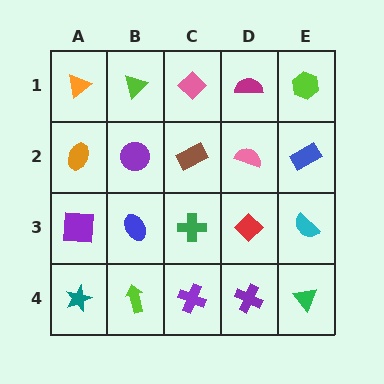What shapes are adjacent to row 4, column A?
A purple square (row 3, column A), a lime arrow (row 4, column B).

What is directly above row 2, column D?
A magenta semicircle.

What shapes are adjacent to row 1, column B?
A purple circle (row 2, column B), an orange triangle (row 1, column A), a pink diamond (row 1, column C).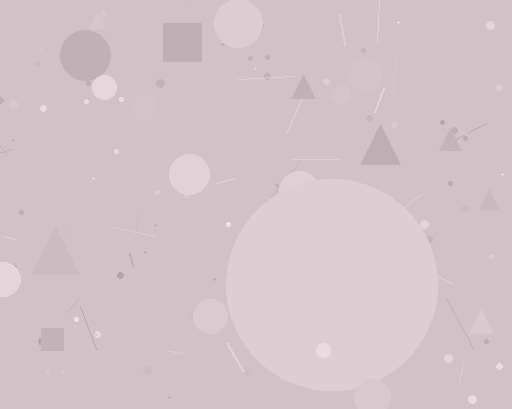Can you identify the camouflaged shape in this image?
The camouflaged shape is a circle.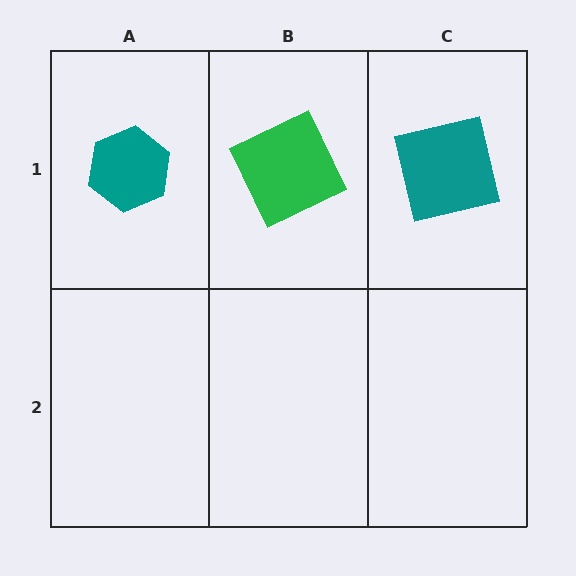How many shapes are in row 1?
3 shapes.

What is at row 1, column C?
A teal square.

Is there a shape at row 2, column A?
No, that cell is empty.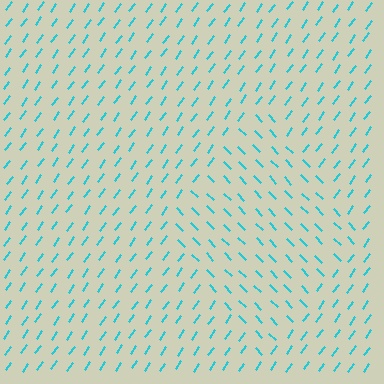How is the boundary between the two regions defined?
The boundary is defined purely by a change in line orientation (approximately 80 degrees difference). All lines are the same color and thickness.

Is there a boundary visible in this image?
Yes, there is a texture boundary formed by a change in line orientation.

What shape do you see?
I see a diamond.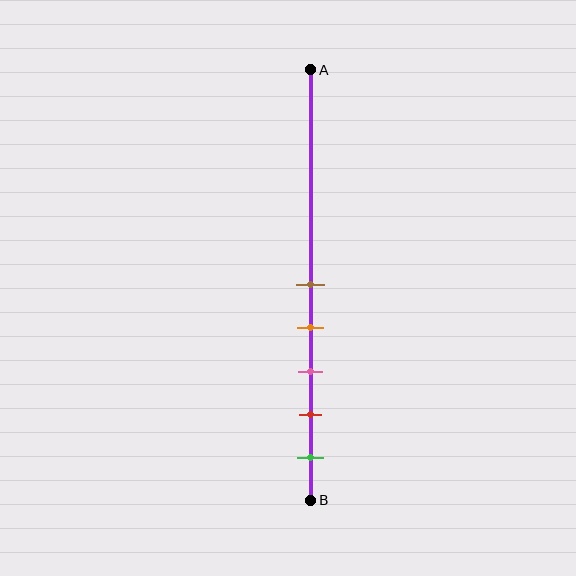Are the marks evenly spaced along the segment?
Yes, the marks are approximately evenly spaced.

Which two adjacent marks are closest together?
The brown and orange marks are the closest adjacent pair.